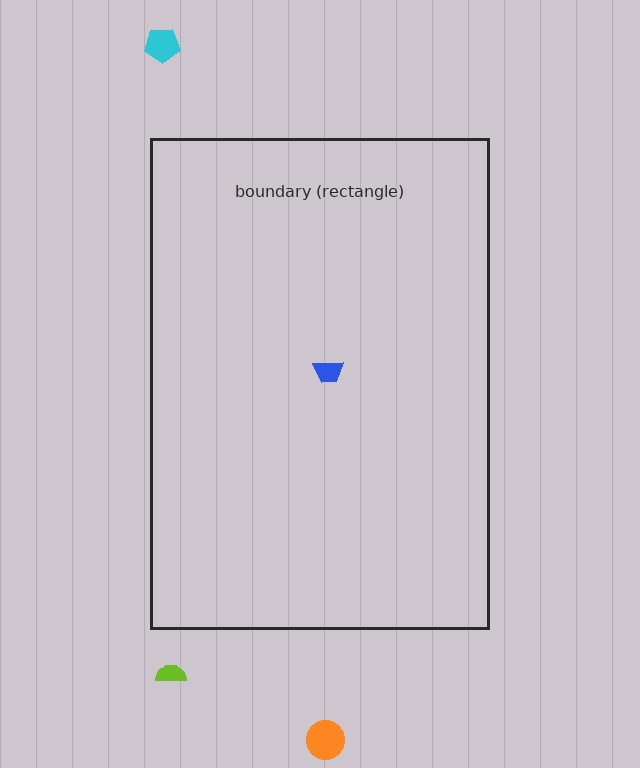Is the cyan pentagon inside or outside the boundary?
Outside.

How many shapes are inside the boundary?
1 inside, 3 outside.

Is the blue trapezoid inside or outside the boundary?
Inside.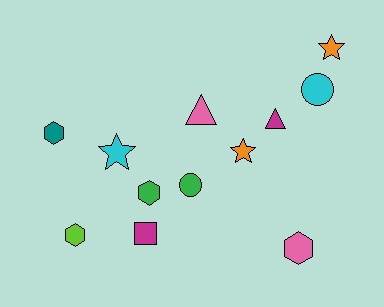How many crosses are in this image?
There are no crosses.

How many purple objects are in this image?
There are no purple objects.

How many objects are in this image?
There are 12 objects.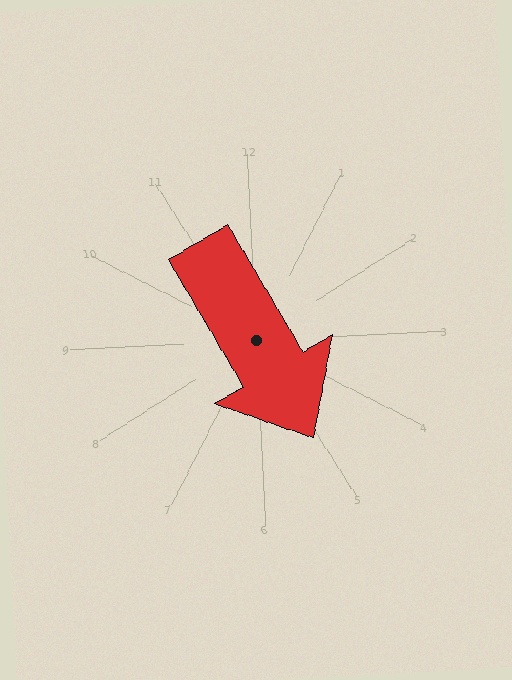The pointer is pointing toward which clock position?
Roughly 5 o'clock.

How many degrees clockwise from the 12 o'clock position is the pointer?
Approximately 152 degrees.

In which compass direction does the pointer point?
Southeast.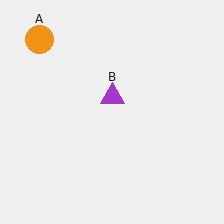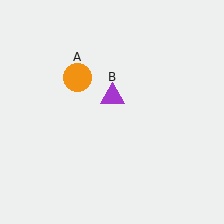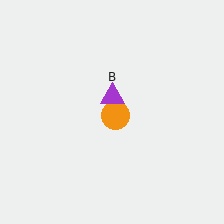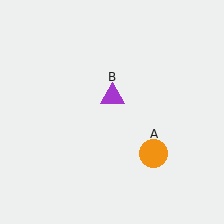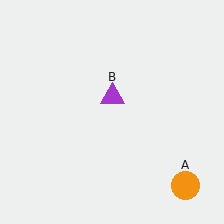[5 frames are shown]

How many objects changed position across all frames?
1 object changed position: orange circle (object A).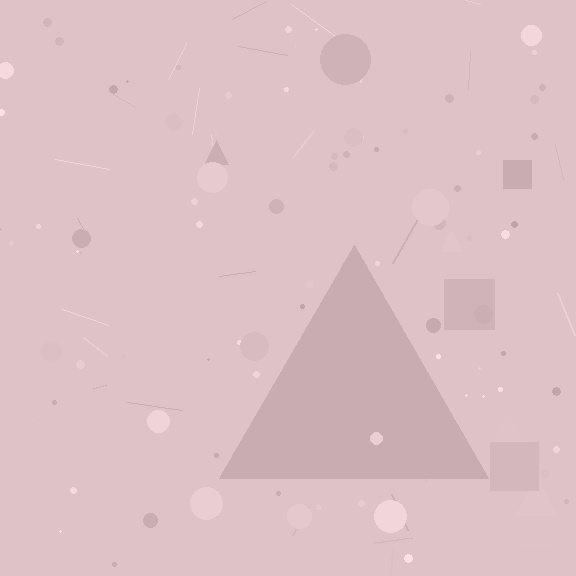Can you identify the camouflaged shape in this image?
The camouflaged shape is a triangle.